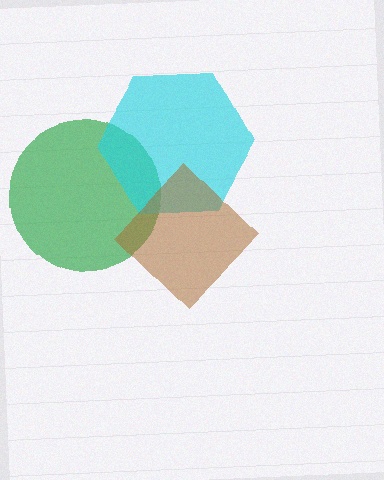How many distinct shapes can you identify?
There are 3 distinct shapes: a green circle, a cyan hexagon, a brown diamond.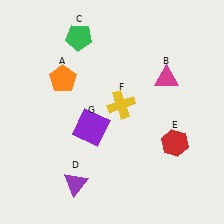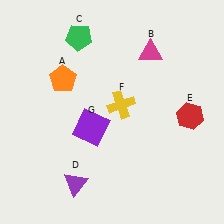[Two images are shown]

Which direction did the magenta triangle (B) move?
The magenta triangle (B) moved up.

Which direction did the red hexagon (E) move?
The red hexagon (E) moved up.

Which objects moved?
The objects that moved are: the magenta triangle (B), the red hexagon (E).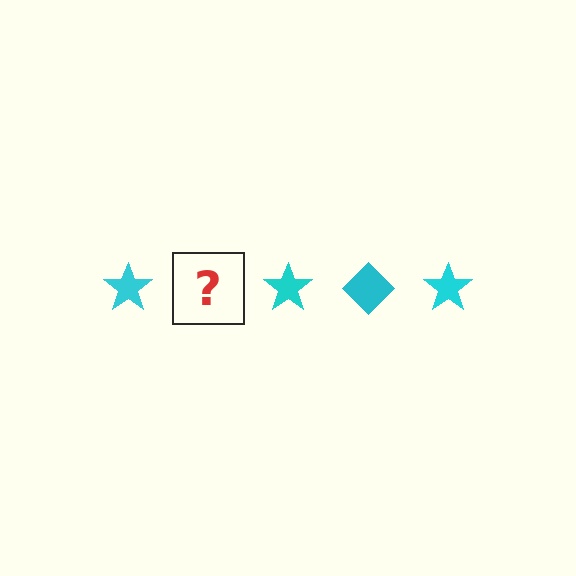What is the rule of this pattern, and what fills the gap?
The rule is that the pattern cycles through star, diamond shapes in cyan. The gap should be filled with a cyan diamond.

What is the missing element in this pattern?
The missing element is a cyan diamond.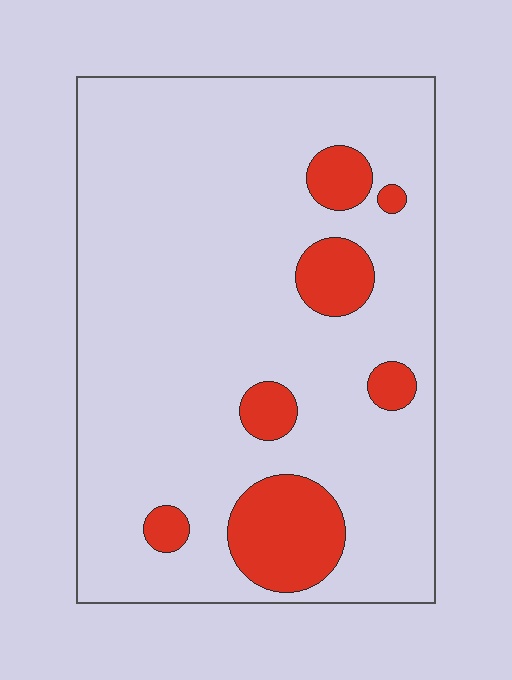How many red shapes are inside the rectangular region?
7.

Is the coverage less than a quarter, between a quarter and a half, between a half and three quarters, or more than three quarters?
Less than a quarter.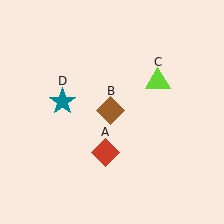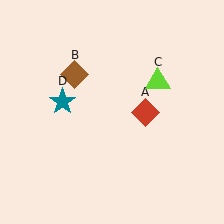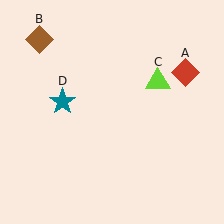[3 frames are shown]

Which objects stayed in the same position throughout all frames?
Lime triangle (object C) and teal star (object D) remained stationary.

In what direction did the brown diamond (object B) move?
The brown diamond (object B) moved up and to the left.